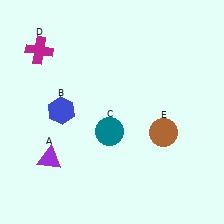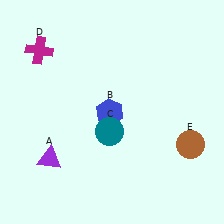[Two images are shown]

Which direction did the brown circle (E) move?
The brown circle (E) moved right.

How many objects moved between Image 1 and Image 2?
2 objects moved between the two images.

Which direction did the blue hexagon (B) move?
The blue hexagon (B) moved right.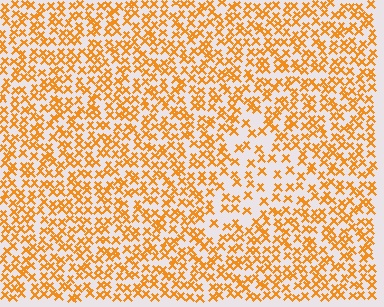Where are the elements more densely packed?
The elements are more densely packed outside the triangle boundary.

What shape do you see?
I see a triangle.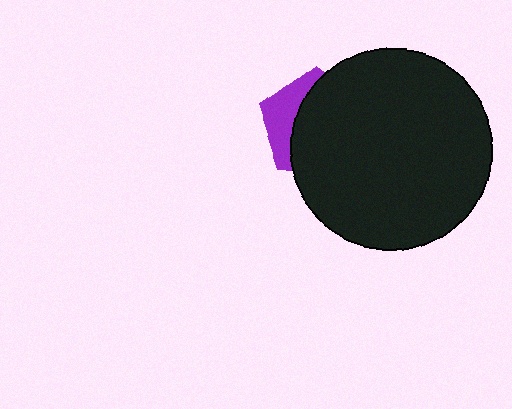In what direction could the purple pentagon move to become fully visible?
The purple pentagon could move left. That would shift it out from behind the black circle entirely.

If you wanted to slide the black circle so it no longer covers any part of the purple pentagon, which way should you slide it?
Slide it right — that is the most direct way to separate the two shapes.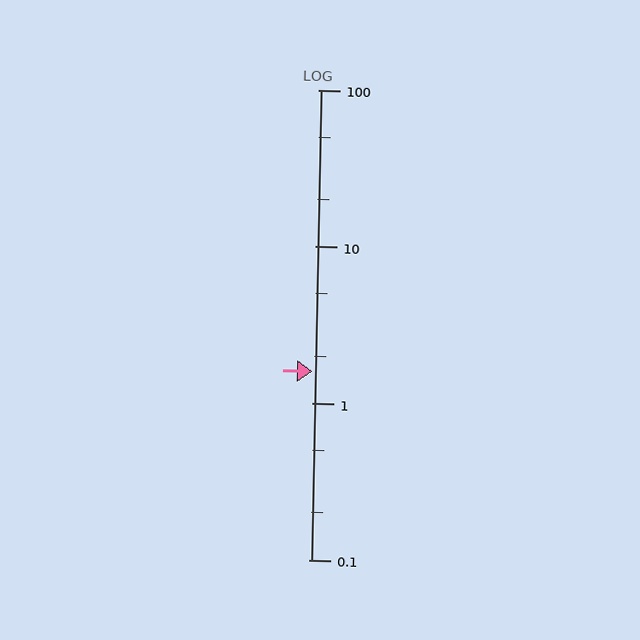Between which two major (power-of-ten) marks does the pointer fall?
The pointer is between 1 and 10.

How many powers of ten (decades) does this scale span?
The scale spans 3 decades, from 0.1 to 100.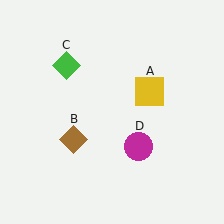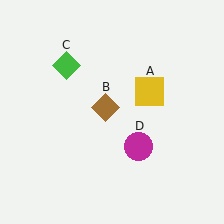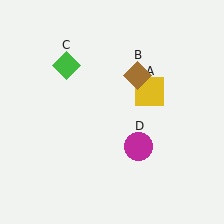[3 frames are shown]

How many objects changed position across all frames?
1 object changed position: brown diamond (object B).